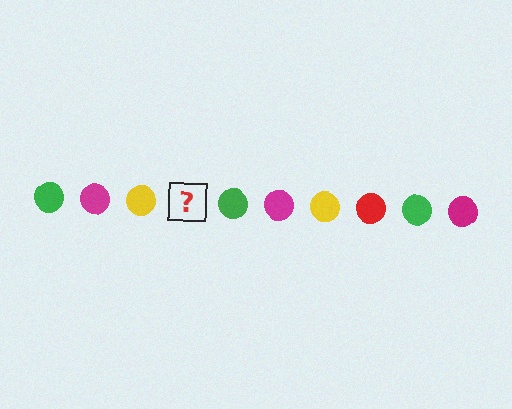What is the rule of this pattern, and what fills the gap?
The rule is that the pattern cycles through green, magenta, yellow, red circles. The gap should be filled with a red circle.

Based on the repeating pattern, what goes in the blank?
The blank should be a red circle.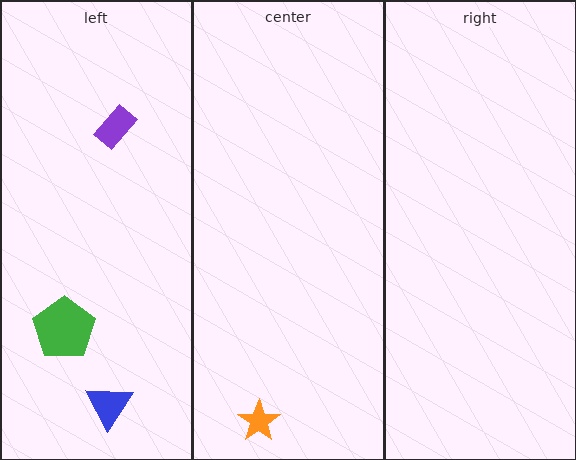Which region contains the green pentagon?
The left region.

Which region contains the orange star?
The center region.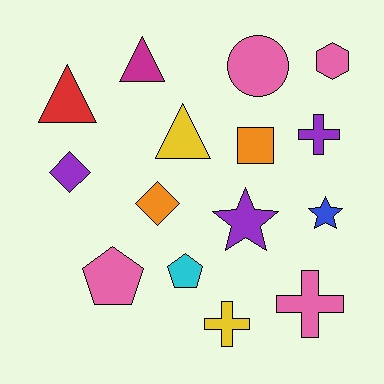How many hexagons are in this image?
There is 1 hexagon.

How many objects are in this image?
There are 15 objects.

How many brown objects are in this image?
There are no brown objects.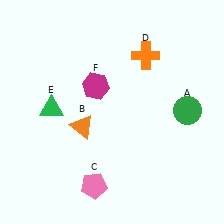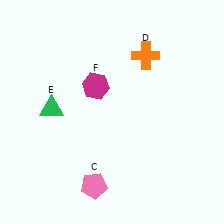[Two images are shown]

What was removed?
The green circle (A), the orange triangle (B) were removed in Image 2.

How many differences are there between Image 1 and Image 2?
There are 2 differences between the two images.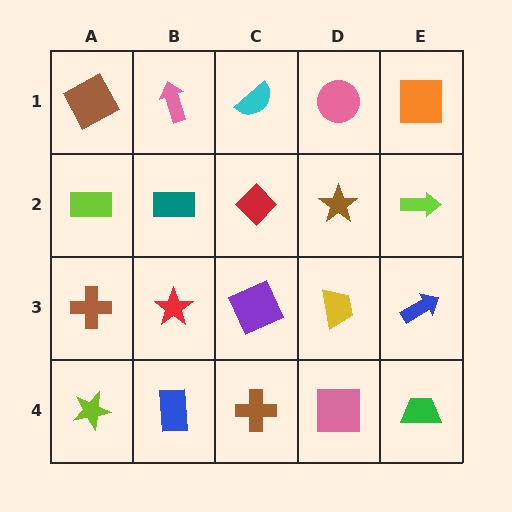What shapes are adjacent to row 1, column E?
A lime arrow (row 2, column E), a pink circle (row 1, column D).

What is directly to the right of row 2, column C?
A brown star.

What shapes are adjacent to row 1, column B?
A teal rectangle (row 2, column B), a brown square (row 1, column A), a cyan semicircle (row 1, column C).